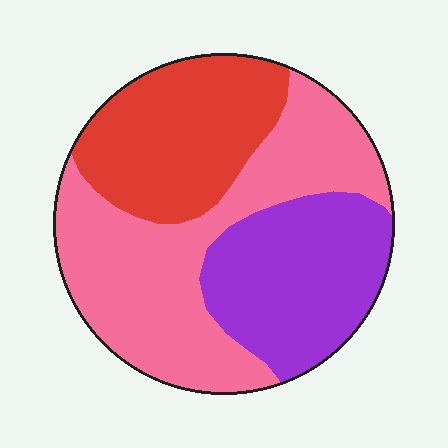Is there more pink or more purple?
Pink.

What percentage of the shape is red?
Red takes up about one quarter (1/4) of the shape.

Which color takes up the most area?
Pink, at roughly 45%.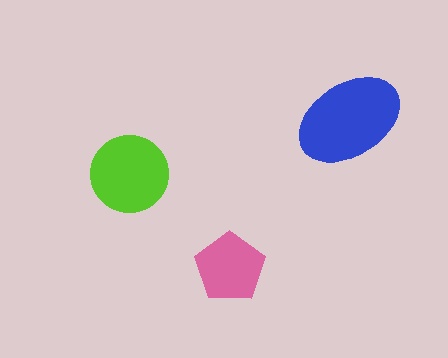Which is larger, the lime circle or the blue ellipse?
The blue ellipse.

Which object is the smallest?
The pink pentagon.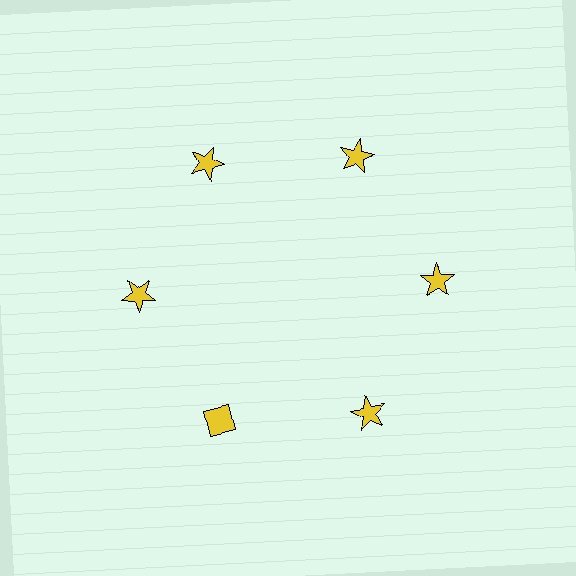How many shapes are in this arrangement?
There are 6 shapes arranged in a ring pattern.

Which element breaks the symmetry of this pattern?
The yellow diamond at roughly the 7 o'clock position breaks the symmetry. All other shapes are yellow stars.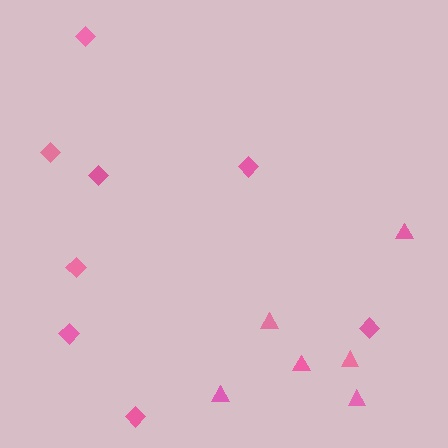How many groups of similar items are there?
There are 2 groups: one group of diamonds (8) and one group of triangles (6).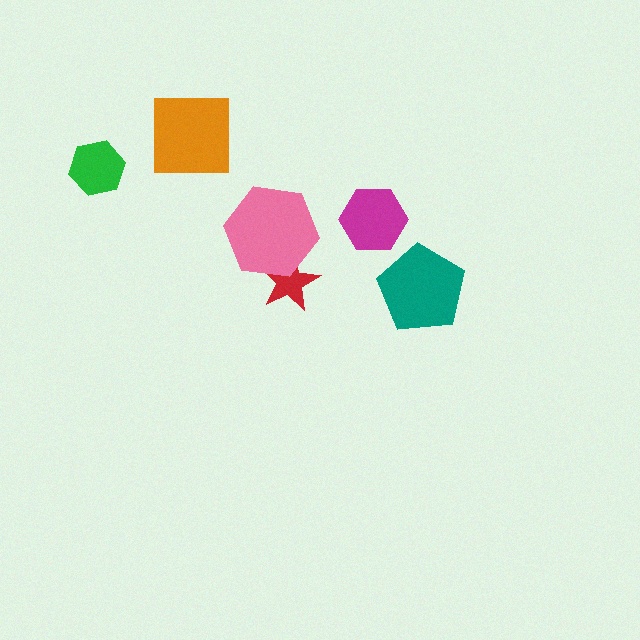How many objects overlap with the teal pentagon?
0 objects overlap with the teal pentagon.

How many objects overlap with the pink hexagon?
1 object overlaps with the pink hexagon.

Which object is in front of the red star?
The pink hexagon is in front of the red star.